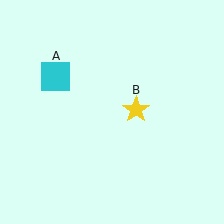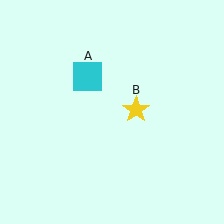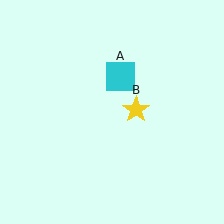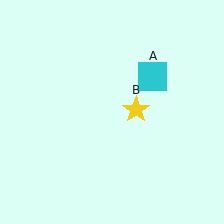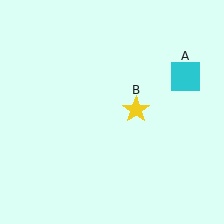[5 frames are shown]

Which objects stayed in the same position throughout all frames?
Yellow star (object B) remained stationary.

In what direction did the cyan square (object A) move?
The cyan square (object A) moved right.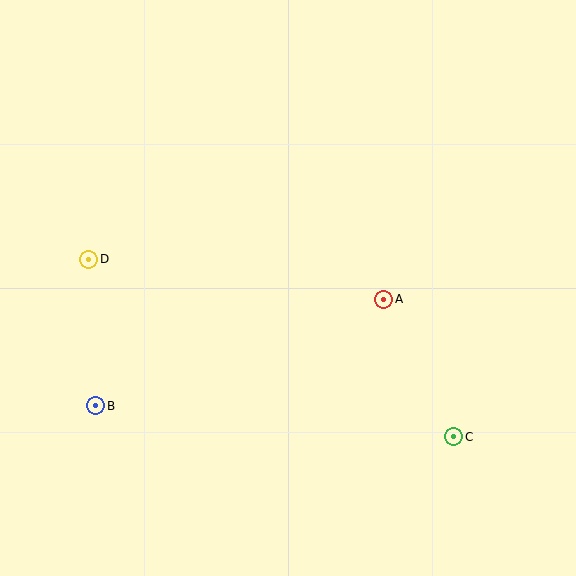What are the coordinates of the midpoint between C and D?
The midpoint between C and D is at (271, 348).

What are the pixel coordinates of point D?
Point D is at (89, 259).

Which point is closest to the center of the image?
Point A at (384, 299) is closest to the center.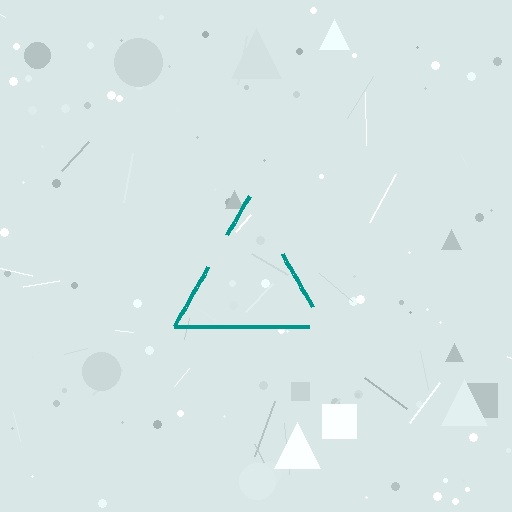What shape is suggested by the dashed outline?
The dashed outline suggests a triangle.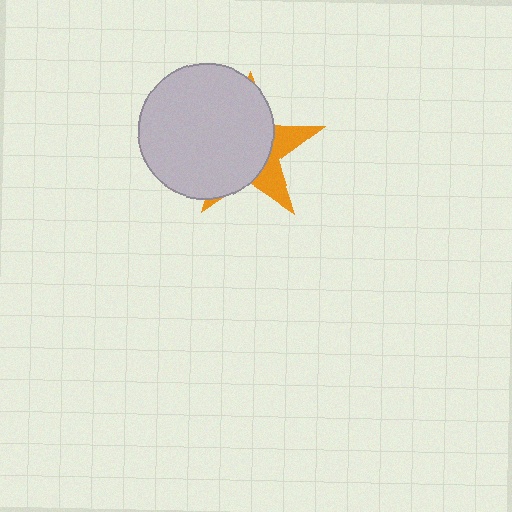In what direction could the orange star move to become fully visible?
The orange star could move right. That would shift it out from behind the light gray circle entirely.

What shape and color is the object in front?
The object in front is a light gray circle.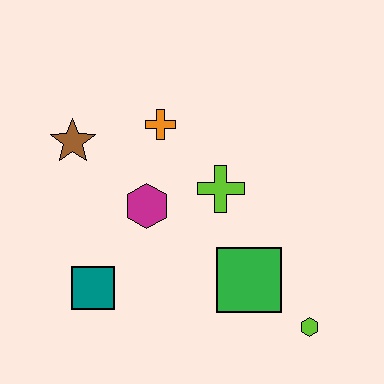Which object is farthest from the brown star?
The lime hexagon is farthest from the brown star.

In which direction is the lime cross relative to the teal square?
The lime cross is to the right of the teal square.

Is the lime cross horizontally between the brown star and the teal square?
No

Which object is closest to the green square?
The lime hexagon is closest to the green square.